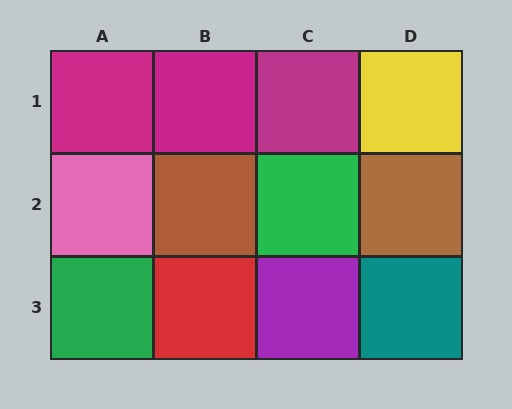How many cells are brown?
2 cells are brown.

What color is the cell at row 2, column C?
Green.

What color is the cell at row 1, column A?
Magenta.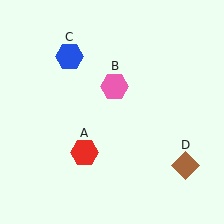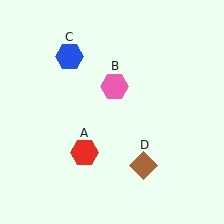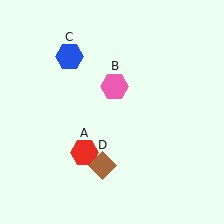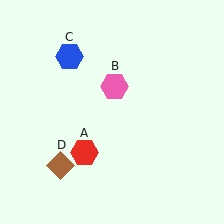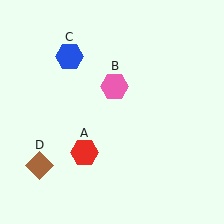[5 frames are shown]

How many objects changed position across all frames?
1 object changed position: brown diamond (object D).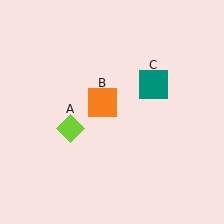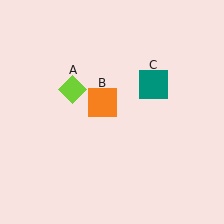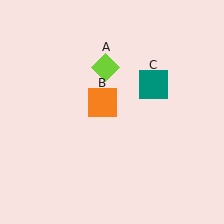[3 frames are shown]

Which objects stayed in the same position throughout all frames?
Orange square (object B) and teal square (object C) remained stationary.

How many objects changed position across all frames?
1 object changed position: lime diamond (object A).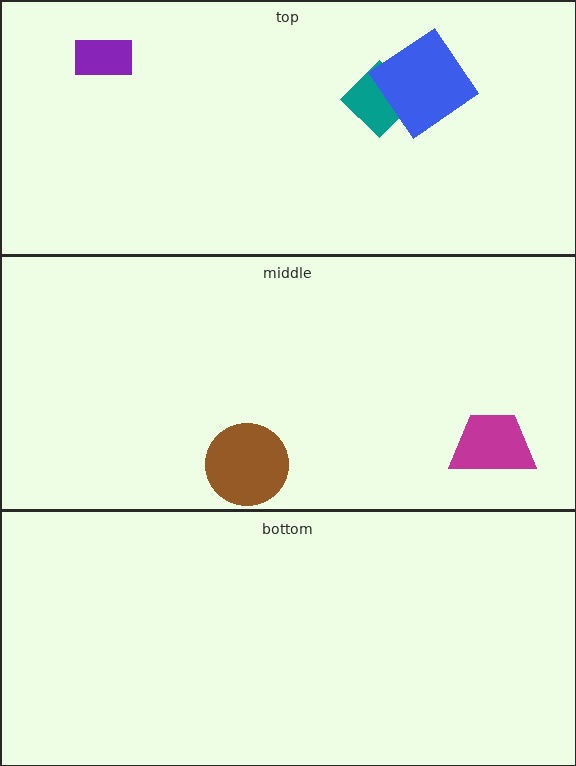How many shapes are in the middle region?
2.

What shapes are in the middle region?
The magenta trapezoid, the brown circle.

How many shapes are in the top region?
3.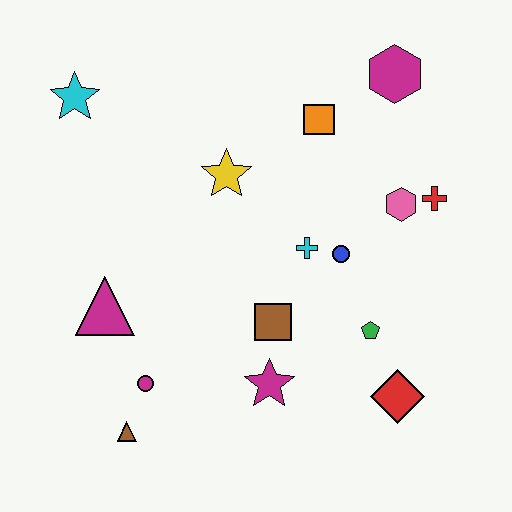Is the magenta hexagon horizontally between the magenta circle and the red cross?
Yes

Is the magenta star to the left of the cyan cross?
Yes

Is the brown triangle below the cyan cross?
Yes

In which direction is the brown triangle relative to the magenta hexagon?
The brown triangle is below the magenta hexagon.